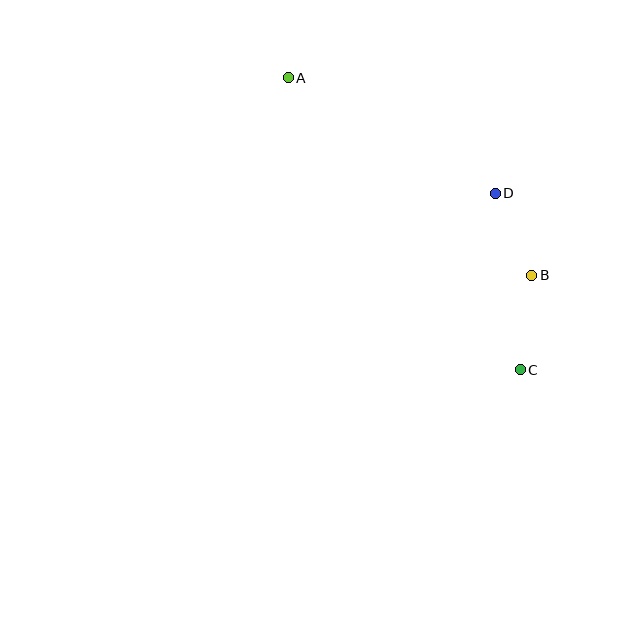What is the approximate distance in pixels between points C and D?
The distance between C and D is approximately 178 pixels.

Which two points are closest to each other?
Points B and D are closest to each other.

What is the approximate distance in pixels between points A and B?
The distance between A and B is approximately 313 pixels.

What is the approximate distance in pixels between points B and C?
The distance between B and C is approximately 96 pixels.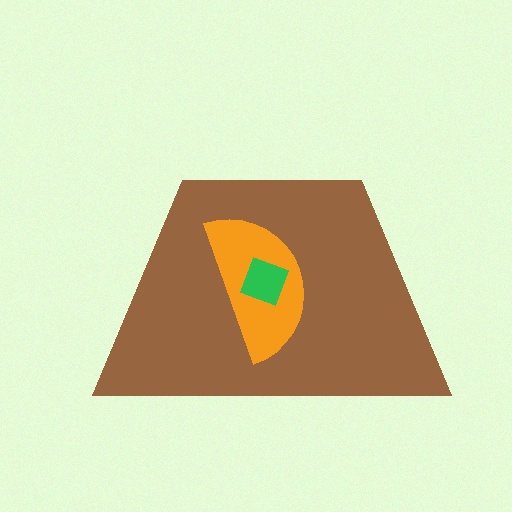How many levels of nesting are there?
3.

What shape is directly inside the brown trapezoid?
The orange semicircle.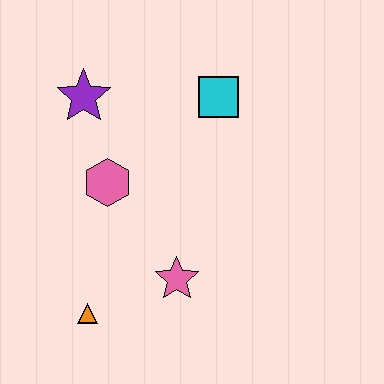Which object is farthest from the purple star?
The orange triangle is farthest from the purple star.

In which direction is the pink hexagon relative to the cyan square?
The pink hexagon is to the left of the cyan square.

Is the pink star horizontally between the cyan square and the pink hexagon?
Yes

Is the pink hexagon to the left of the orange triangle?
No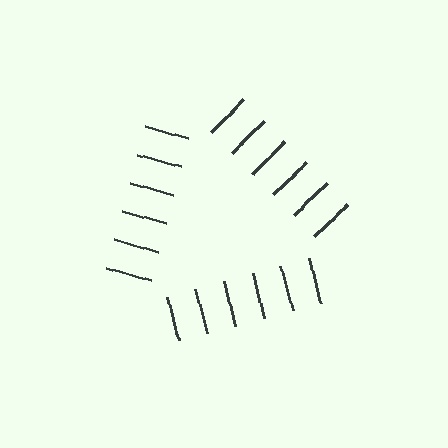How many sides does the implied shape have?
3 sides — the line-ends trace a triangle.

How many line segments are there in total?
18 — 6 along each of the 3 edges.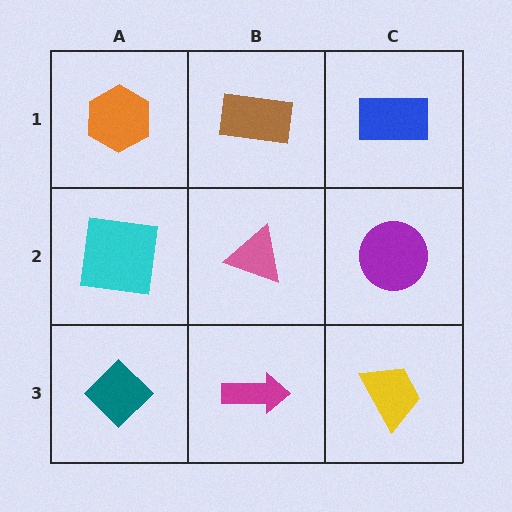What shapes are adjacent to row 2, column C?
A blue rectangle (row 1, column C), a yellow trapezoid (row 3, column C), a pink triangle (row 2, column B).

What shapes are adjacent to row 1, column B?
A pink triangle (row 2, column B), an orange hexagon (row 1, column A), a blue rectangle (row 1, column C).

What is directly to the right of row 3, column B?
A yellow trapezoid.